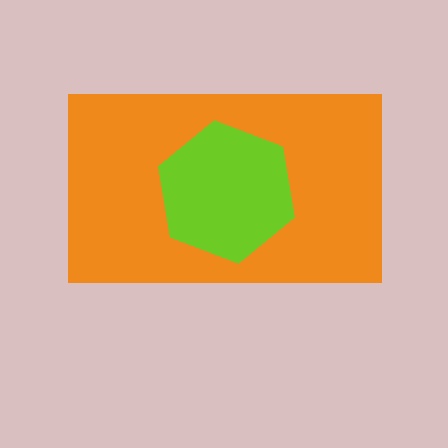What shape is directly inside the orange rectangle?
The lime hexagon.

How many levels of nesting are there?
2.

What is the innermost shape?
The lime hexagon.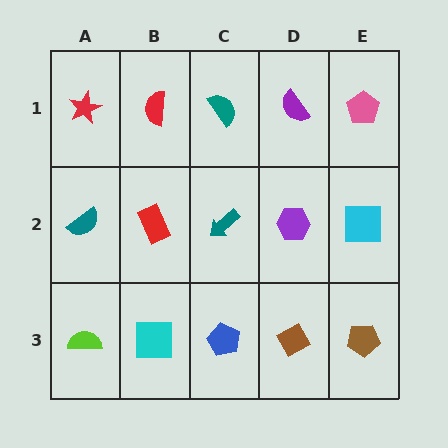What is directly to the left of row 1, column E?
A purple semicircle.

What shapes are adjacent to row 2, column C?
A teal semicircle (row 1, column C), a blue pentagon (row 3, column C), a red rectangle (row 2, column B), a purple hexagon (row 2, column D).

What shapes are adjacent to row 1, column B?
A red rectangle (row 2, column B), a red star (row 1, column A), a teal semicircle (row 1, column C).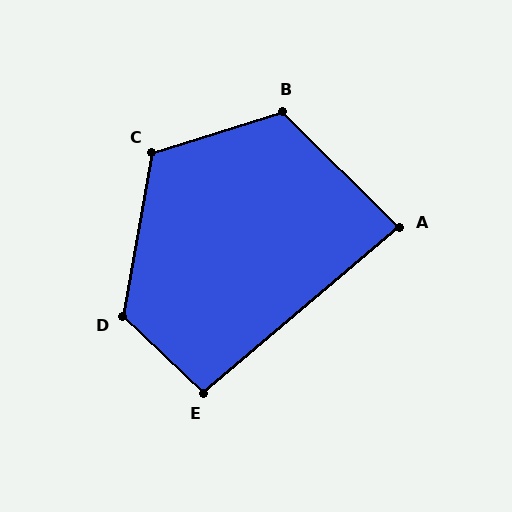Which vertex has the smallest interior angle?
A, at approximately 85 degrees.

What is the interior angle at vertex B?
Approximately 118 degrees (obtuse).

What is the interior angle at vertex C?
Approximately 118 degrees (obtuse).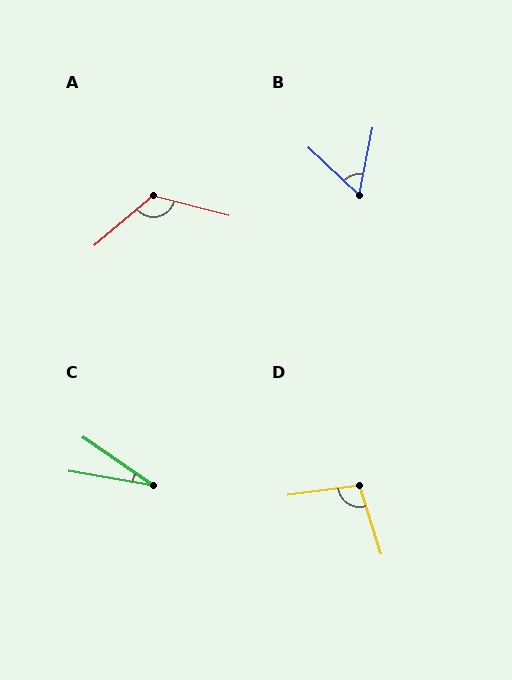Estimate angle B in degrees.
Approximately 59 degrees.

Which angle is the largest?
A, at approximately 125 degrees.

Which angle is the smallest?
C, at approximately 25 degrees.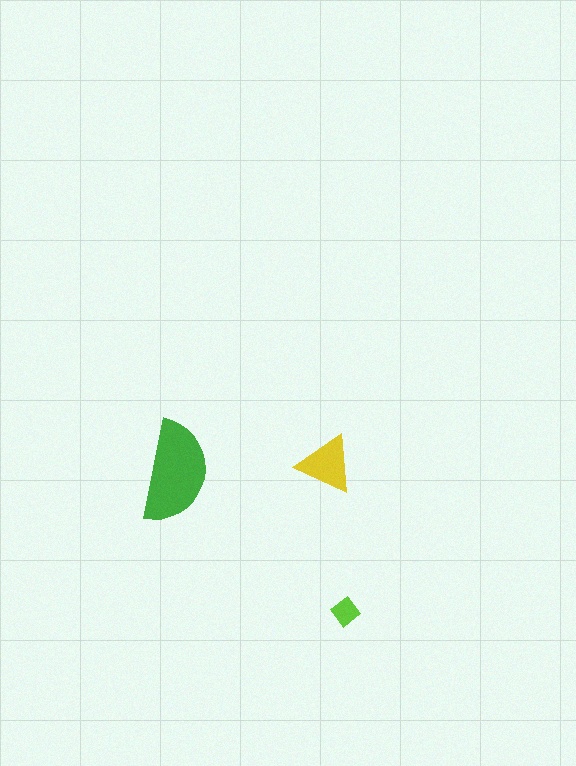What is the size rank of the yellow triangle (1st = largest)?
2nd.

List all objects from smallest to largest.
The lime diamond, the yellow triangle, the green semicircle.